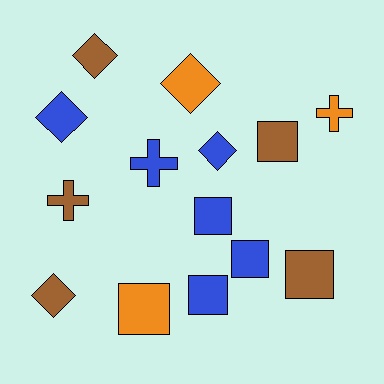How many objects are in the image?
There are 14 objects.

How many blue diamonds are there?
There are 2 blue diamonds.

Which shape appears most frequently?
Square, with 6 objects.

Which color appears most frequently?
Blue, with 6 objects.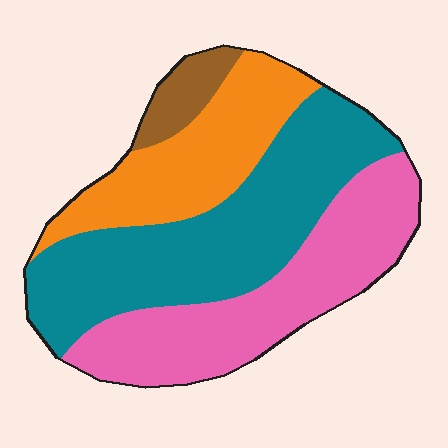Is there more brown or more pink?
Pink.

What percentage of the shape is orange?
Orange takes up about one quarter (1/4) of the shape.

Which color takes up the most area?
Teal, at roughly 40%.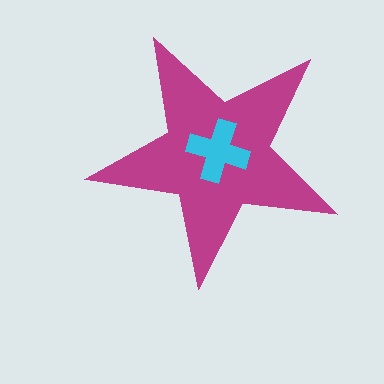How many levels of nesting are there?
2.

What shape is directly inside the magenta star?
The cyan cross.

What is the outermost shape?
The magenta star.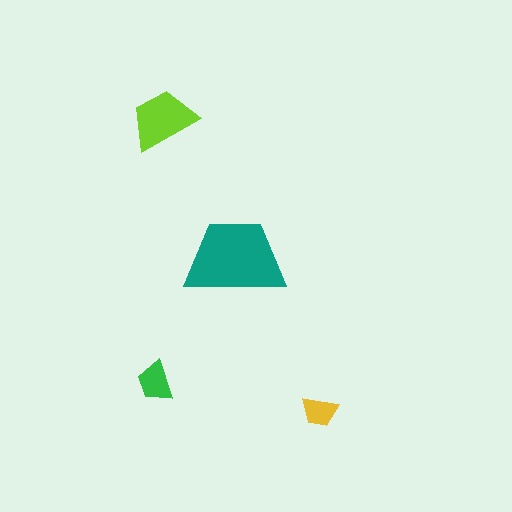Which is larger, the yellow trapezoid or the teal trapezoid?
The teal one.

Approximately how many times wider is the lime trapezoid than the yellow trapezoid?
About 2 times wider.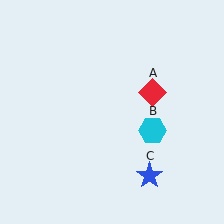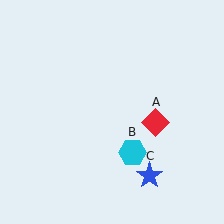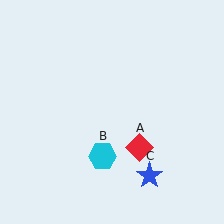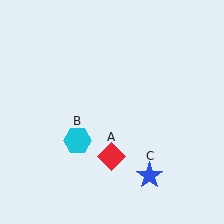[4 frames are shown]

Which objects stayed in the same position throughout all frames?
Blue star (object C) remained stationary.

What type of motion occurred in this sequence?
The red diamond (object A), cyan hexagon (object B) rotated clockwise around the center of the scene.